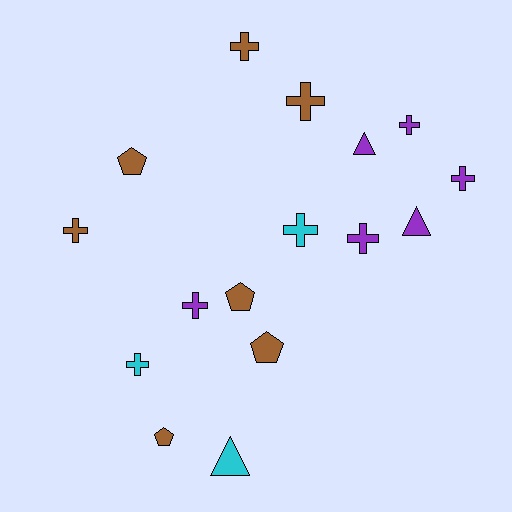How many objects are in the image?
There are 16 objects.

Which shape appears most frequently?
Cross, with 9 objects.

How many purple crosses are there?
There are 4 purple crosses.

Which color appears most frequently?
Brown, with 7 objects.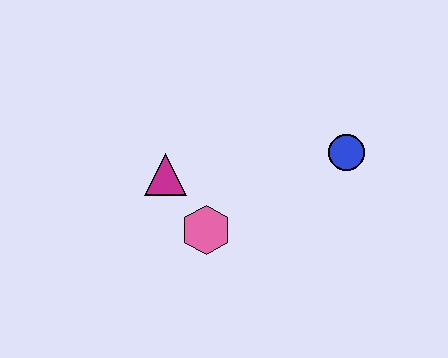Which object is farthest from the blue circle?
The magenta triangle is farthest from the blue circle.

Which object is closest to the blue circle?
The pink hexagon is closest to the blue circle.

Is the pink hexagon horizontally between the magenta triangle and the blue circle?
Yes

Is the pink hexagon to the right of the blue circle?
No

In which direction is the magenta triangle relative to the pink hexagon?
The magenta triangle is above the pink hexagon.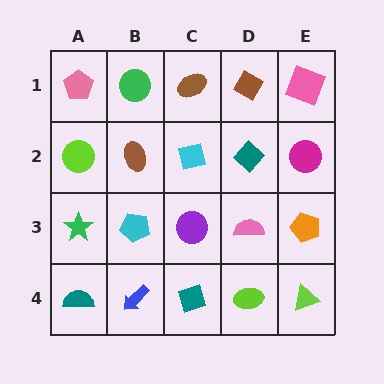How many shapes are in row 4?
5 shapes.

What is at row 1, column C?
A brown ellipse.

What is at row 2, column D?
A teal diamond.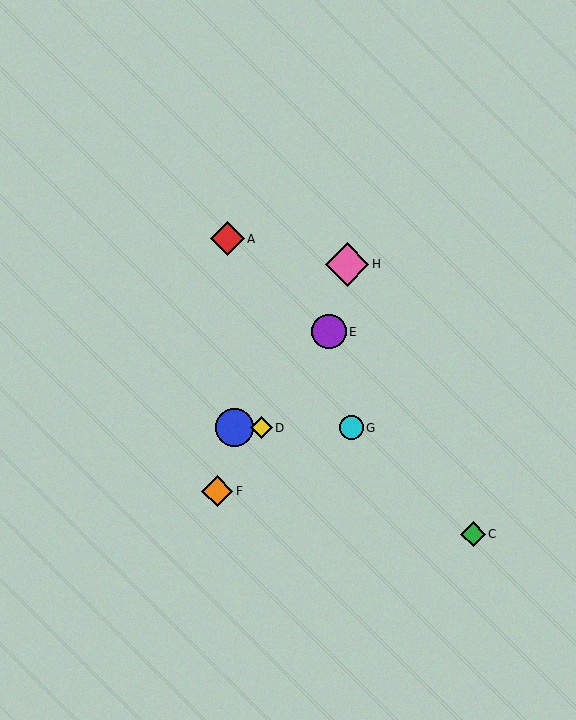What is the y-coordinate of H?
Object H is at y≈264.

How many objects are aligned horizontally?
3 objects (B, D, G) are aligned horizontally.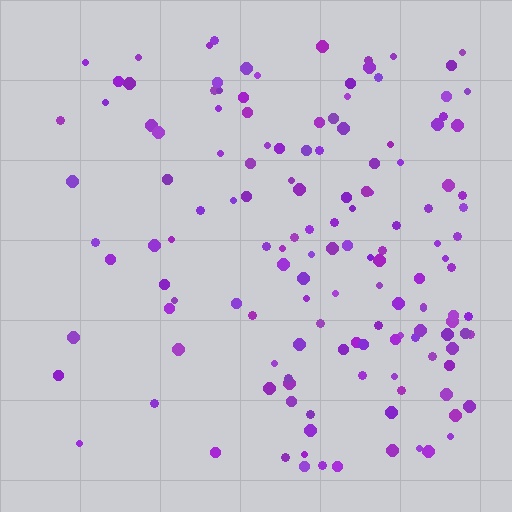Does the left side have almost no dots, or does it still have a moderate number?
Still a moderate number, just noticeably fewer than the right.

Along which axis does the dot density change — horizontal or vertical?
Horizontal.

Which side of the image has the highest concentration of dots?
The right.